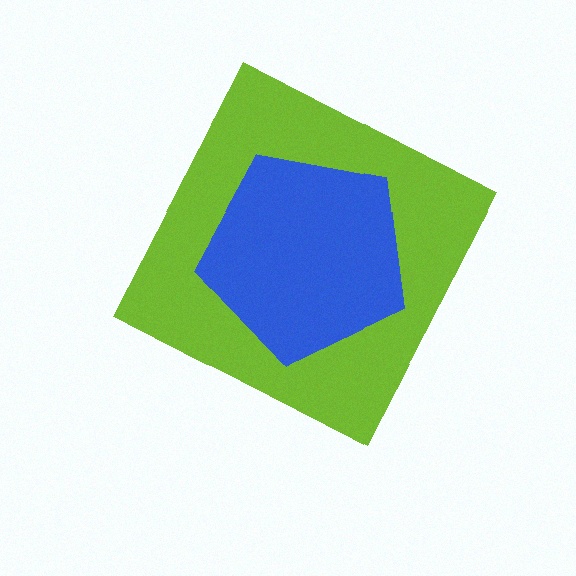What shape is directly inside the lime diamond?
The blue pentagon.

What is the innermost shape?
The blue pentagon.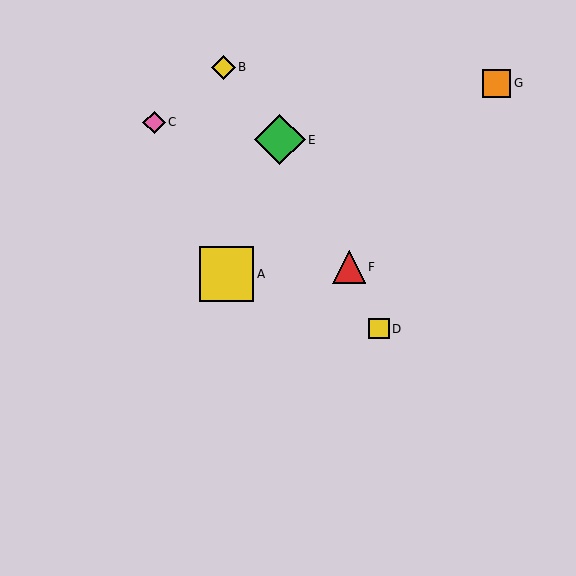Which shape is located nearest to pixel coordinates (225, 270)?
The yellow square (labeled A) at (226, 274) is nearest to that location.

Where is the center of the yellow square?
The center of the yellow square is at (226, 274).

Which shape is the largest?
The yellow square (labeled A) is the largest.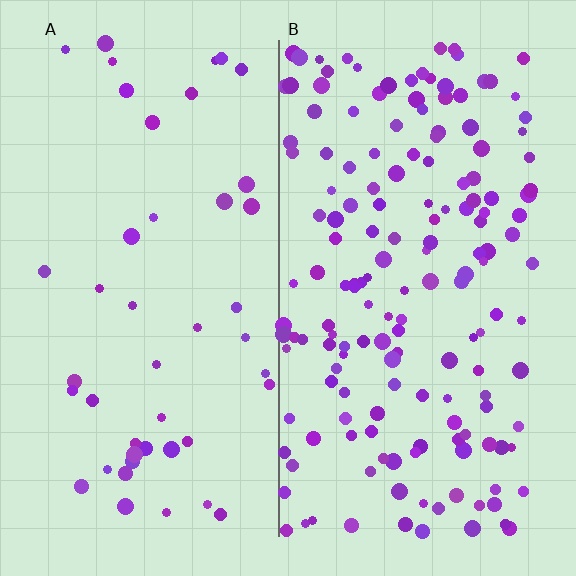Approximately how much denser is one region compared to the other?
Approximately 3.6× — region B over region A.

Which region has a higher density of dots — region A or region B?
B (the right).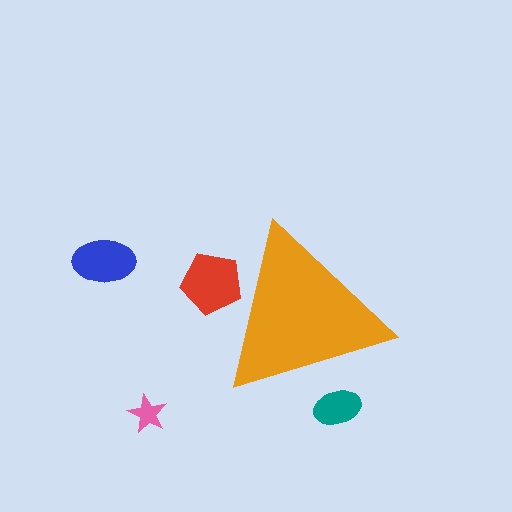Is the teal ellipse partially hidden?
Yes, the teal ellipse is partially hidden behind the orange triangle.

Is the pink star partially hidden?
No, the pink star is fully visible.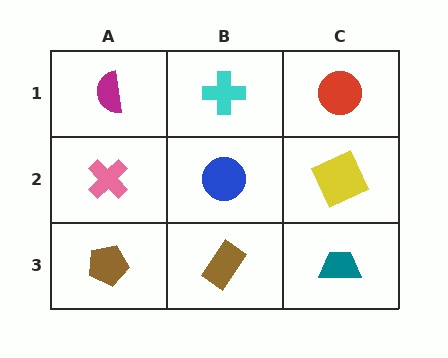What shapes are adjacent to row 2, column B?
A cyan cross (row 1, column B), a brown rectangle (row 3, column B), a pink cross (row 2, column A), a yellow square (row 2, column C).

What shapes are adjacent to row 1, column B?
A blue circle (row 2, column B), a magenta semicircle (row 1, column A), a red circle (row 1, column C).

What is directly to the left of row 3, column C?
A brown rectangle.